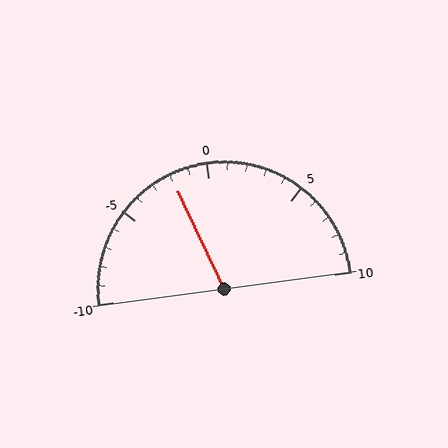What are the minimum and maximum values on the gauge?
The gauge ranges from -10 to 10.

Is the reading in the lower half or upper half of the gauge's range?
The reading is in the lower half of the range (-10 to 10).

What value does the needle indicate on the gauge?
The needle indicates approximately -2.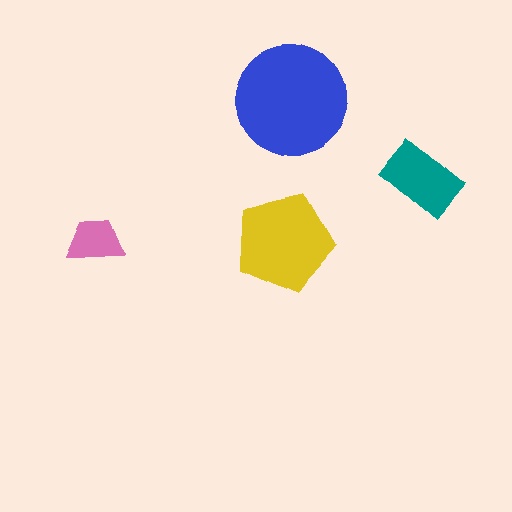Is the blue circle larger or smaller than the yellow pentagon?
Larger.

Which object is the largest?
The blue circle.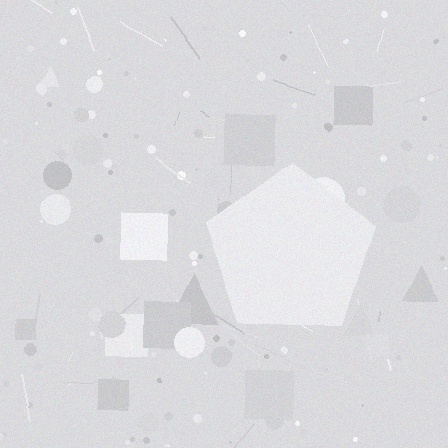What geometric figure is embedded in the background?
A pentagon is embedded in the background.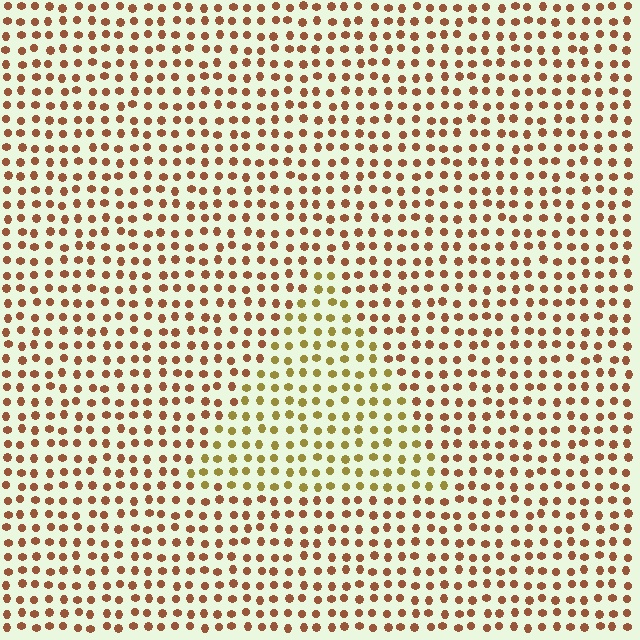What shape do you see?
I see a triangle.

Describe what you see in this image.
The image is filled with small brown elements in a uniform arrangement. A triangle-shaped region is visible where the elements are tinted to a slightly different hue, forming a subtle color boundary.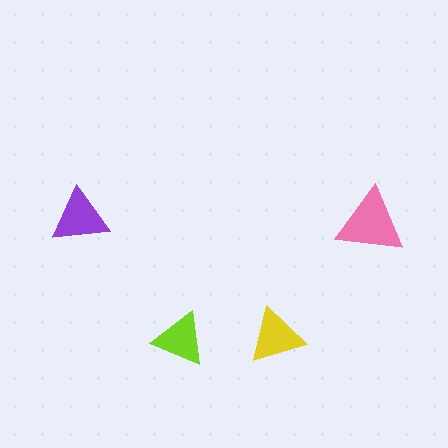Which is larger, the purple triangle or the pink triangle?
The pink one.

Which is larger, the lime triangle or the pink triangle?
The pink one.